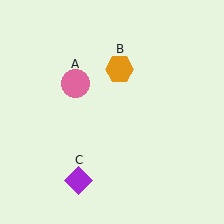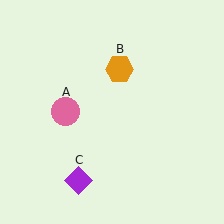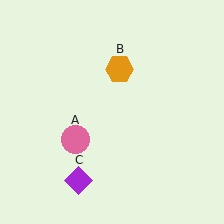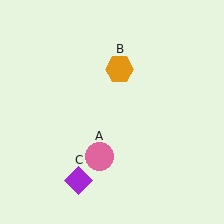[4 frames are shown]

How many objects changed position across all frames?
1 object changed position: pink circle (object A).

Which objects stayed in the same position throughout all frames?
Orange hexagon (object B) and purple diamond (object C) remained stationary.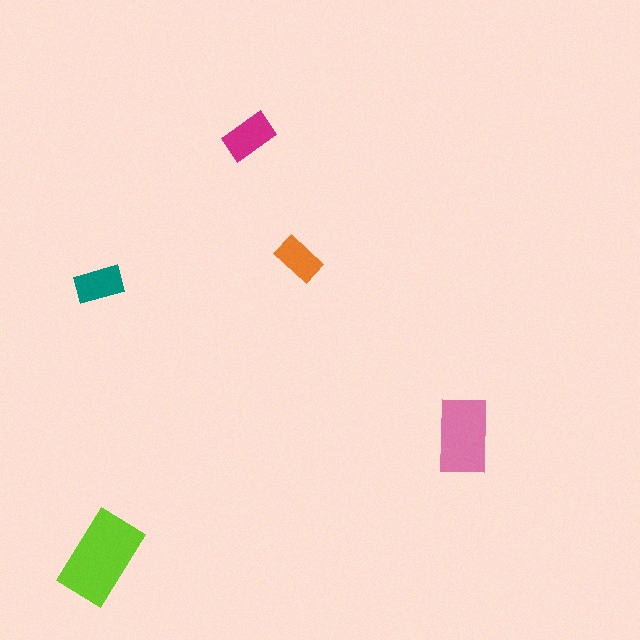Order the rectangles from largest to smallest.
the lime one, the pink one, the magenta one, the teal one, the orange one.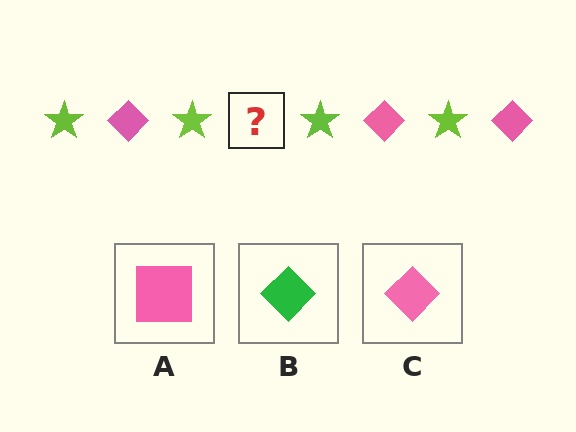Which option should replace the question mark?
Option C.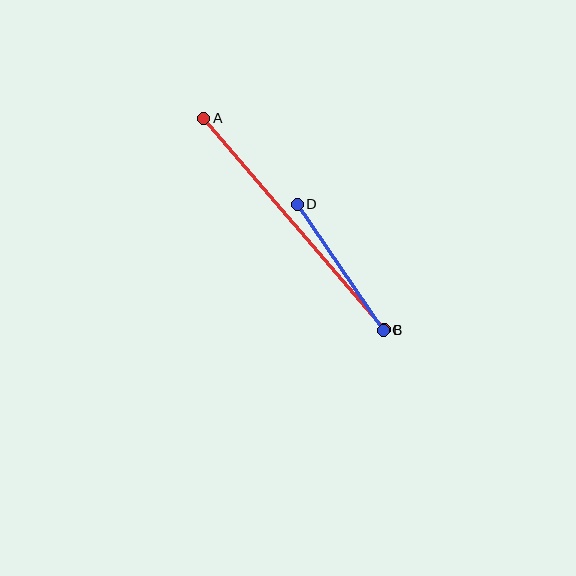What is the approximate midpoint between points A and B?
The midpoint is at approximately (294, 224) pixels.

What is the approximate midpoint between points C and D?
The midpoint is at approximately (340, 267) pixels.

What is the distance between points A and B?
The distance is approximately 278 pixels.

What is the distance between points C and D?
The distance is approximately 153 pixels.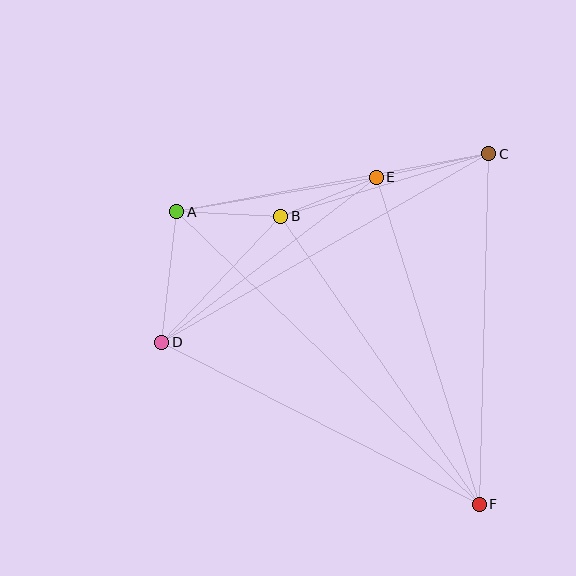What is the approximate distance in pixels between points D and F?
The distance between D and F is approximately 356 pixels.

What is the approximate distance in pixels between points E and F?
The distance between E and F is approximately 343 pixels.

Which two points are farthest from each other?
Points A and F are farthest from each other.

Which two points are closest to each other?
Points B and E are closest to each other.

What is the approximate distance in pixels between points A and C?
The distance between A and C is approximately 317 pixels.